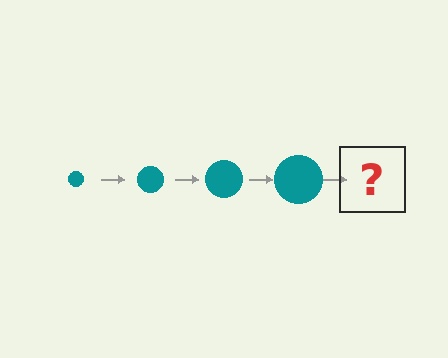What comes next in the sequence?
The next element should be a teal circle, larger than the previous one.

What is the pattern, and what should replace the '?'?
The pattern is that the circle gets progressively larger each step. The '?' should be a teal circle, larger than the previous one.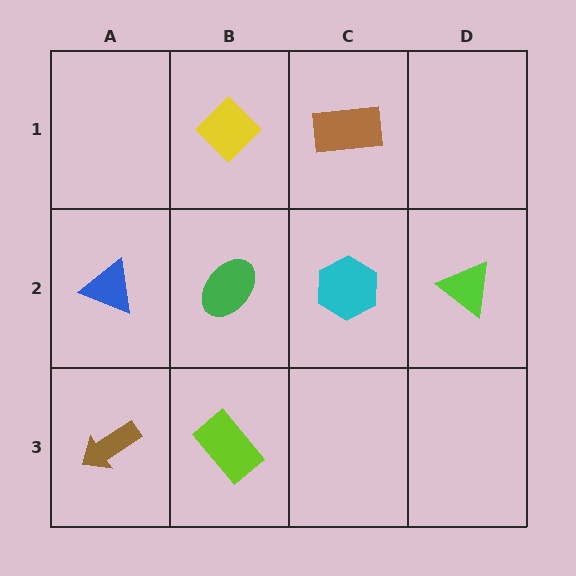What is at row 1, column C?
A brown rectangle.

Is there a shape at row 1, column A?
No, that cell is empty.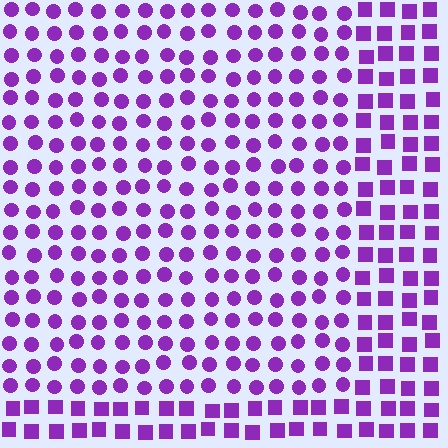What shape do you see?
I see a rectangle.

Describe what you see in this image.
The image is filled with small purple elements arranged in a uniform grid. A rectangle-shaped region contains circles, while the surrounding area contains squares. The boundary is defined purely by the change in element shape.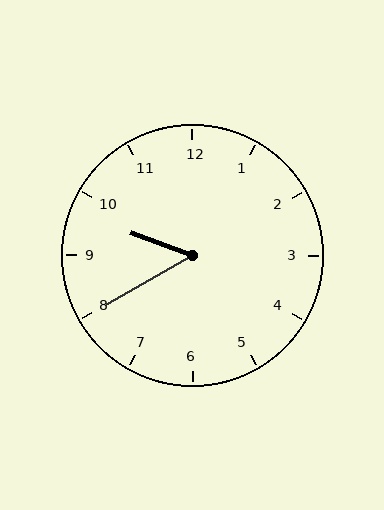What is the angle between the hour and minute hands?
Approximately 50 degrees.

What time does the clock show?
9:40.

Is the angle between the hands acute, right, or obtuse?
It is acute.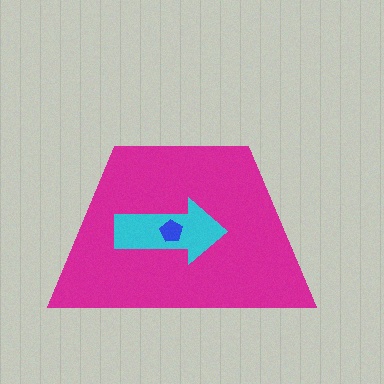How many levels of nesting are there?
3.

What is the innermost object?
The blue pentagon.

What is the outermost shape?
The magenta trapezoid.